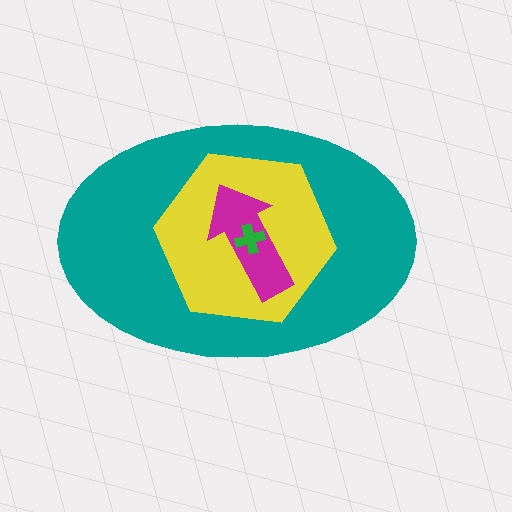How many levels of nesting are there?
4.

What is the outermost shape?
The teal ellipse.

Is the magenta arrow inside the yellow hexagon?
Yes.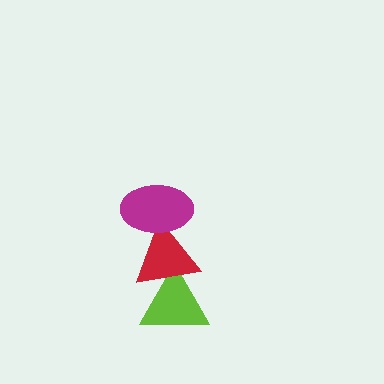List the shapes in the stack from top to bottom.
From top to bottom: the magenta ellipse, the red triangle, the lime triangle.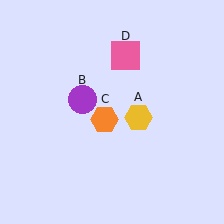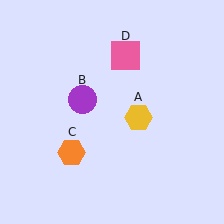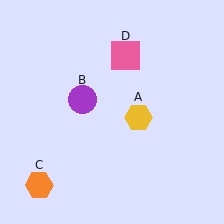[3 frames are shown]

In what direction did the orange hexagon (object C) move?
The orange hexagon (object C) moved down and to the left.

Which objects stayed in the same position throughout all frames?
Yellow hexagon (object A) and purple circle (object B) and pink square (object D) remained stationary.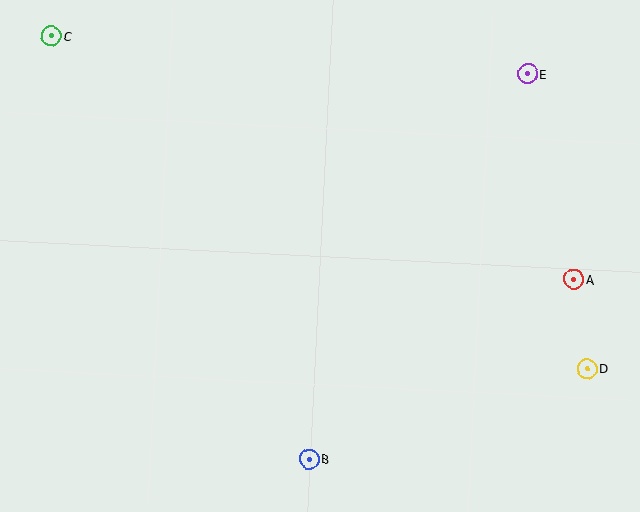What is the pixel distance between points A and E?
The distance between A and E is 211 pixels.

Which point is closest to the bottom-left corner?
Point B is closest to the bottom-left corner.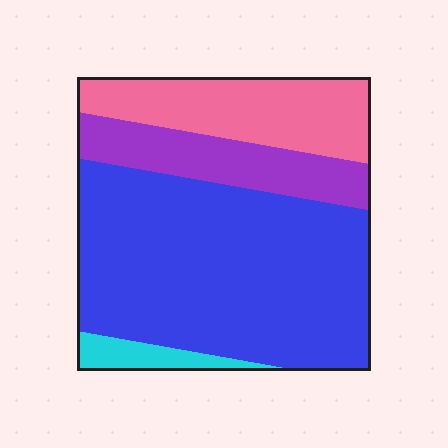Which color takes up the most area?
Blue, at roughly 60%.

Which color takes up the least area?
Cyan, at roughly 5%.